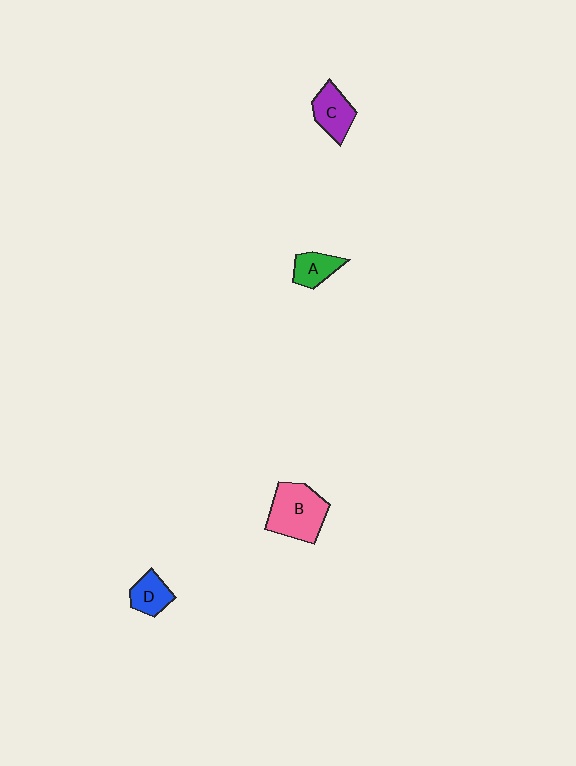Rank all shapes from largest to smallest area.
From largest to smallest: B (pink), C (purple), D (blue), A (green).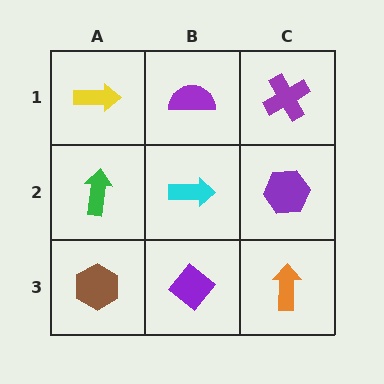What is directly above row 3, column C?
A purple hexagon.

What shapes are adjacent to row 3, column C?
A purple hexagon (row 2, column C), a purple diamond (row 3, column B).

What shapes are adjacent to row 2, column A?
A yellow arrow (row 1, column A), a brown hexagon (row 3, column A), a cyan arrow (row 2, column B).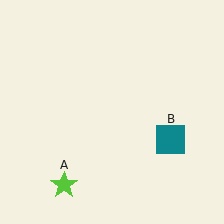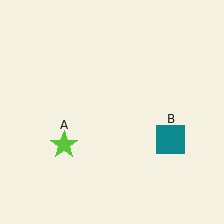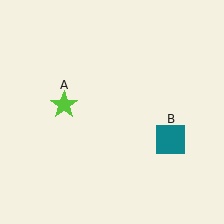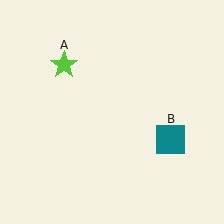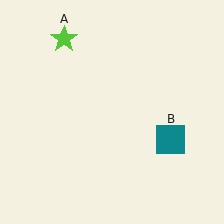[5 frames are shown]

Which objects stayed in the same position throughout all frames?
Teal square (object B) remained stationary.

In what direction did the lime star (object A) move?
The lime star (object A) moved up.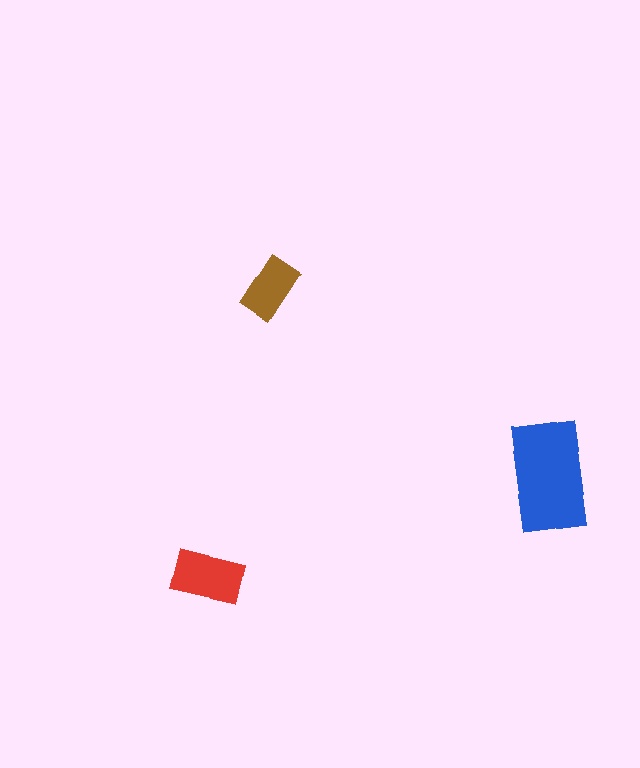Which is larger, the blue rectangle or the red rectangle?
The blue one.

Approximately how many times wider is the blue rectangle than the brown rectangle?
About 2 times wider.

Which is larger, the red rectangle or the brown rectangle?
The red one.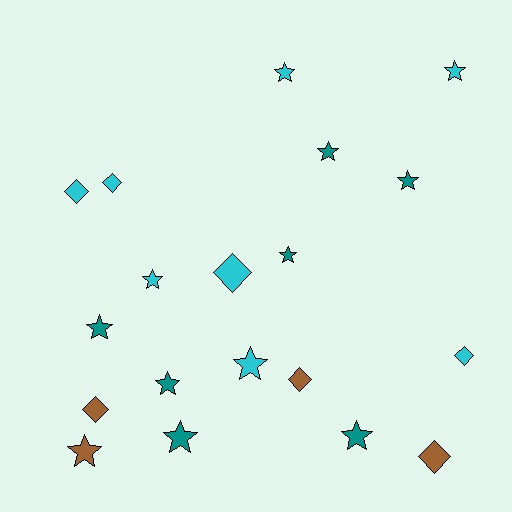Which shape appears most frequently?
Star, with 12 objects.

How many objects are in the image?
There are 19 objects.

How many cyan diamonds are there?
There are 4 cyan diamonds.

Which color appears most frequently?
Cyan, with 8 objects.